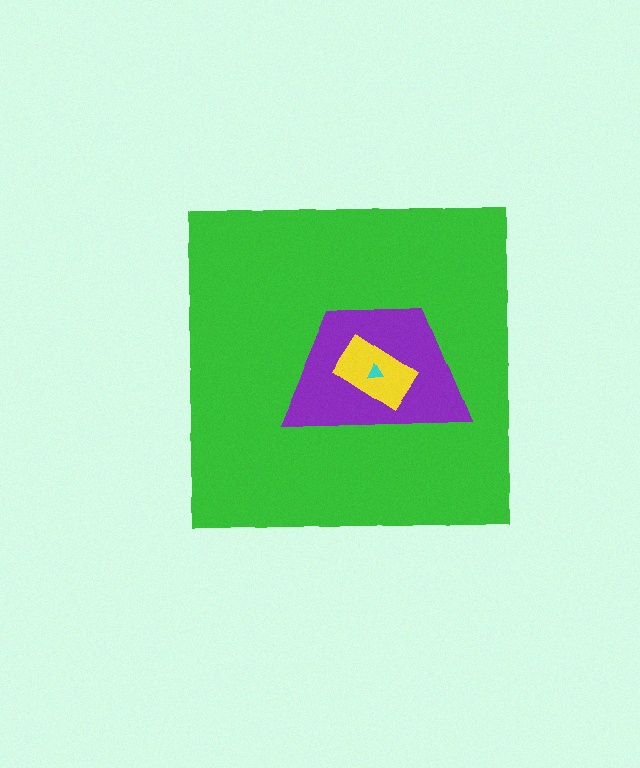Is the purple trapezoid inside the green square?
Yes.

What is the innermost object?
The cyan triangle.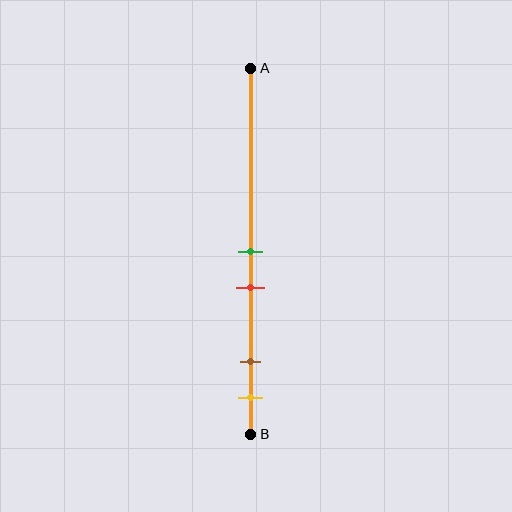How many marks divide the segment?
There are 4 marks dividing the segment.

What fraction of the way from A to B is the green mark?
The green mark is approximately 50% (0.5) of the way from A to B.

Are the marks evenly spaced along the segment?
No, the marks are not evenly spaced.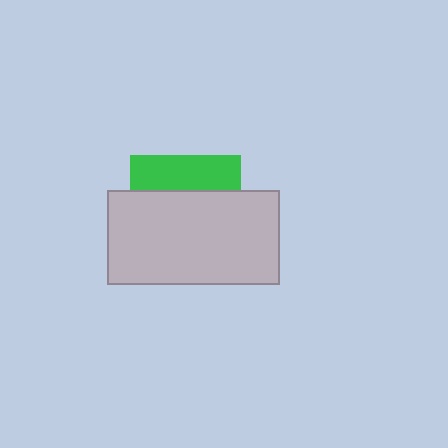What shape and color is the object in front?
The object in front is a light gray rectangle.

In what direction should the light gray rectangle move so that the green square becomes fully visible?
The light gray rectangle should move down. That is the shortest direction to clear the overlap and leave the green square fully visible.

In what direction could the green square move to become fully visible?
The green square could move up. That would shift it out from behind the light gray rectangle entirely.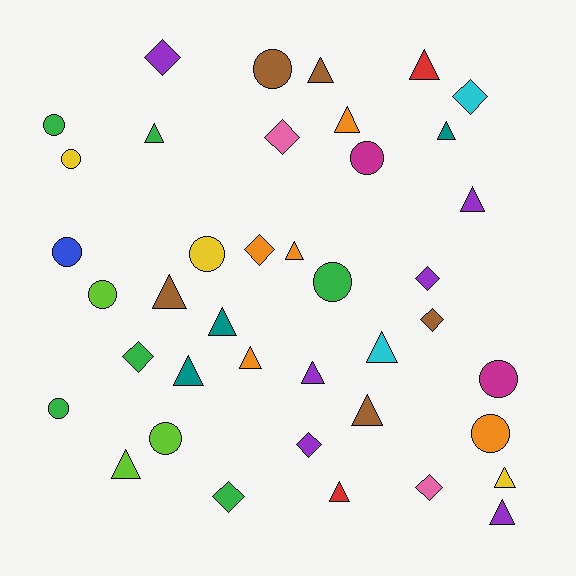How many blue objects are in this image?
There is 1 blue object.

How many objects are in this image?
There are 40 objects.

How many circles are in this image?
There are 12 circles.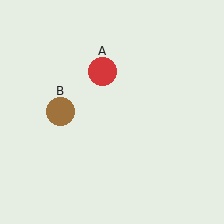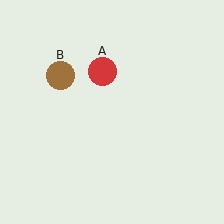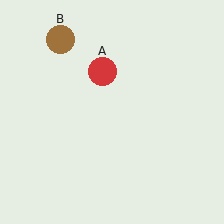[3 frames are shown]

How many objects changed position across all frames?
1 object changed position: brown circle (object B).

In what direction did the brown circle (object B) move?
The brown circle (object B) moved up.